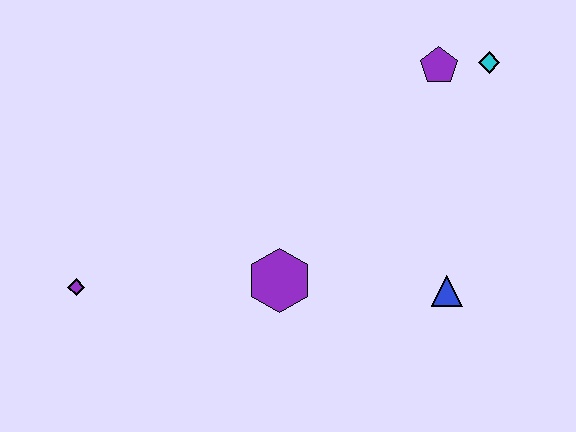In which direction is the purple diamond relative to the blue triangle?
The purple diamond is to the left of the blue triangle.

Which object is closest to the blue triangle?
The purple hexagon is closest to the blue triangle.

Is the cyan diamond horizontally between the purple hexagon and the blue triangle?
No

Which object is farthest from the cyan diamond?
The purple diamond is farthest from the cyan diamond.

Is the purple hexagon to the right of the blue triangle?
No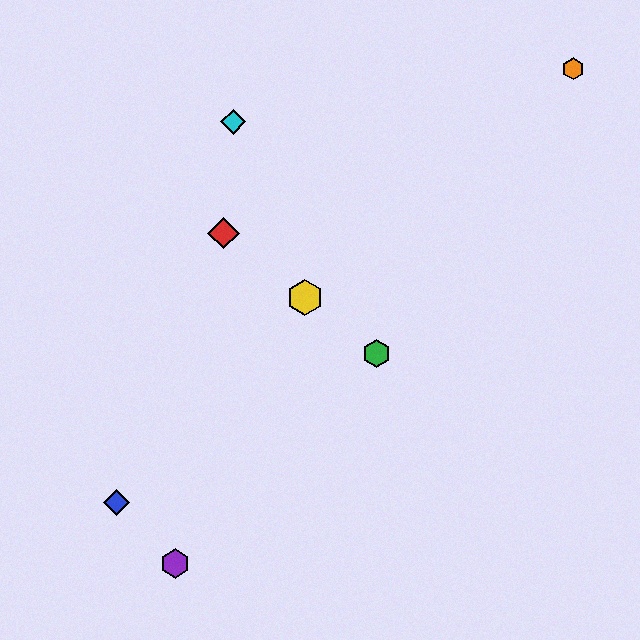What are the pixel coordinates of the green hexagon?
The green hexagon is at (376, 353).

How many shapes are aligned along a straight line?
3 shapes (the red diamond, the green hexagon, the yellow hexagon) are aligned along a straight line.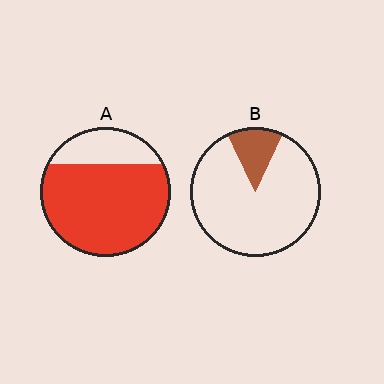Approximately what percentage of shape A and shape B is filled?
A is approximately 75% and B is approximately 15%.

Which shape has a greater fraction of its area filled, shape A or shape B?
Shape A.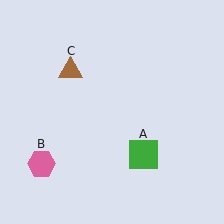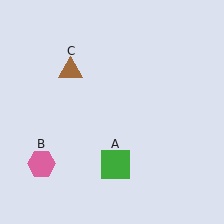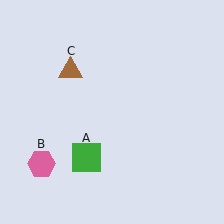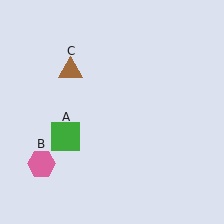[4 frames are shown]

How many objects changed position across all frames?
1 object changed position: green square (object A).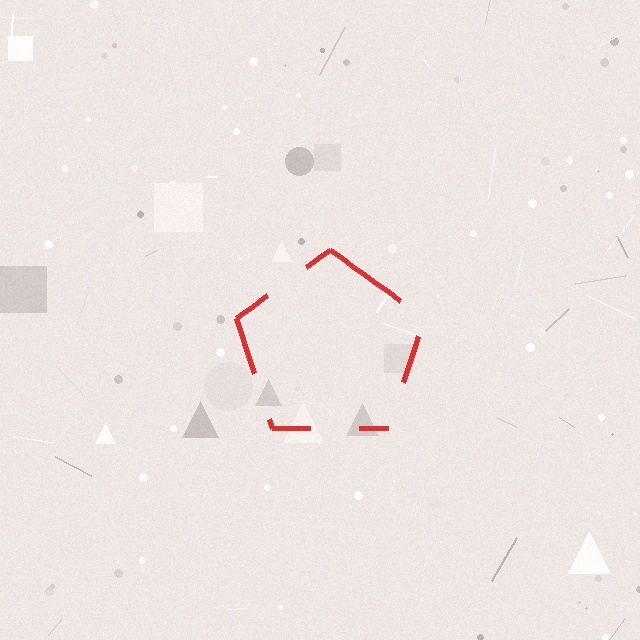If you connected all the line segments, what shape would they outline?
They would outline a pentagon.